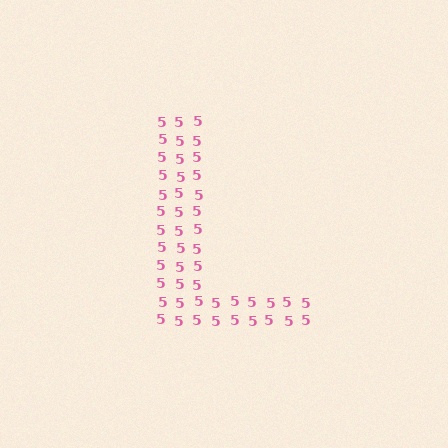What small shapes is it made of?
It is made of small digit 5's.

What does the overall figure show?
The overall figure shows the letter L.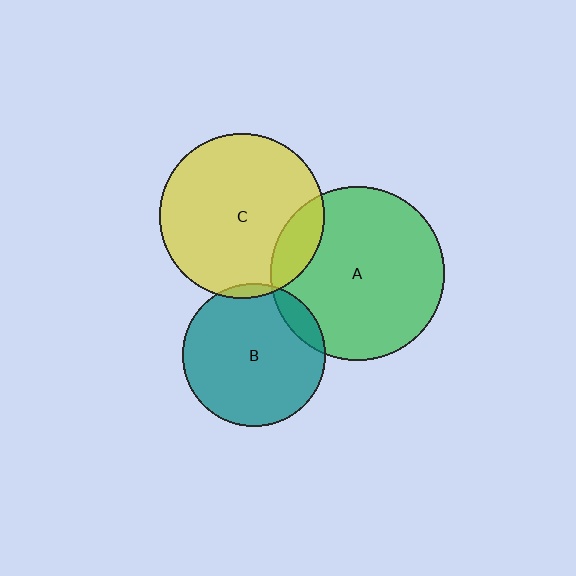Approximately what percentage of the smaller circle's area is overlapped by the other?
Approximately 10%.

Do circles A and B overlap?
Yes.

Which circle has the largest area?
Circle A (green).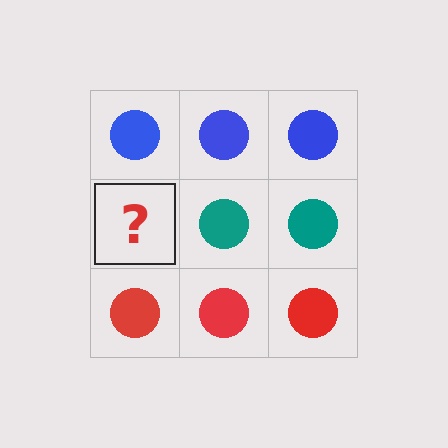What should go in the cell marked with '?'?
The missing cell should contain a teal circle.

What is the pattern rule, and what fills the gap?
The rule is that each row has a consistent color. The gap should be filled with a teal circle.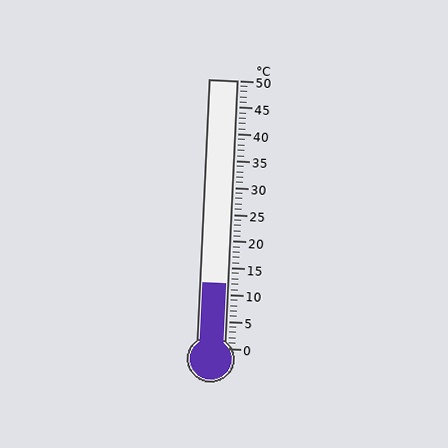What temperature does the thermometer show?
The thermometer shows approximately 12°C.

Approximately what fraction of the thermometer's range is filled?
The thermometer is filled to approximately 25% of its range.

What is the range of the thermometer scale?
The thermometer scale ranges from 0°C to 50°C.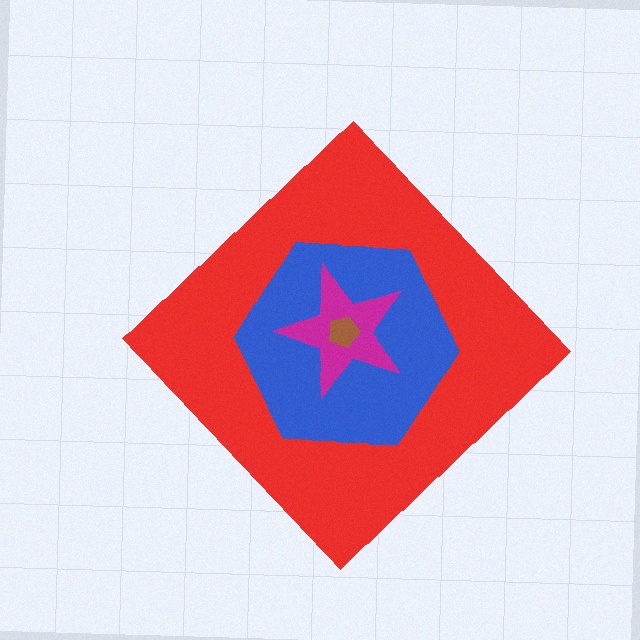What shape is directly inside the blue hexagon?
The magenta star.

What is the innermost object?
The brown pentagon.